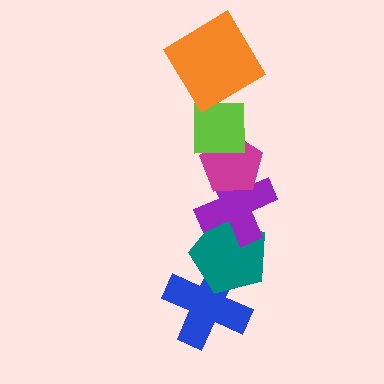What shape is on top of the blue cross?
The teal pentagon is on top of the blue cross.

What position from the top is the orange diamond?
The orange diamond is 1st from the top.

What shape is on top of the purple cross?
The magenta pentagon is on top of the purple cross.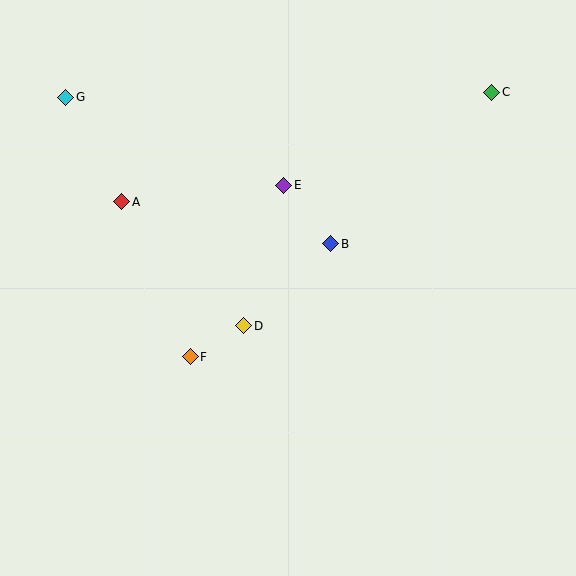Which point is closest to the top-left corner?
Point G is closest to the top-left corner.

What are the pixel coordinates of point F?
Point F is at (190, 357).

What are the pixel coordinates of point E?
Point E is at (284, 185).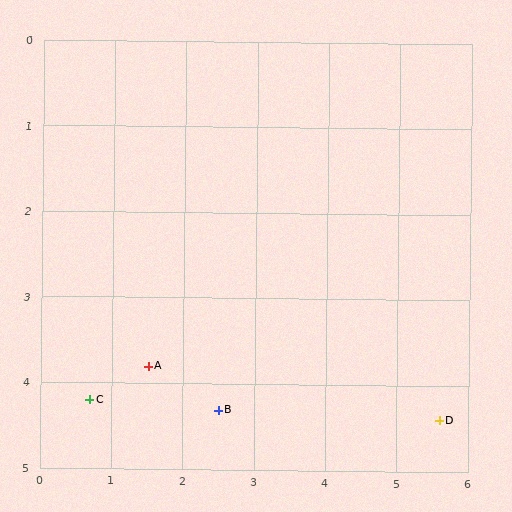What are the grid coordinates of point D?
Point D is at approximately (5.6, 4.4).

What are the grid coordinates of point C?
Point C is at approximately (0.7, 4.2).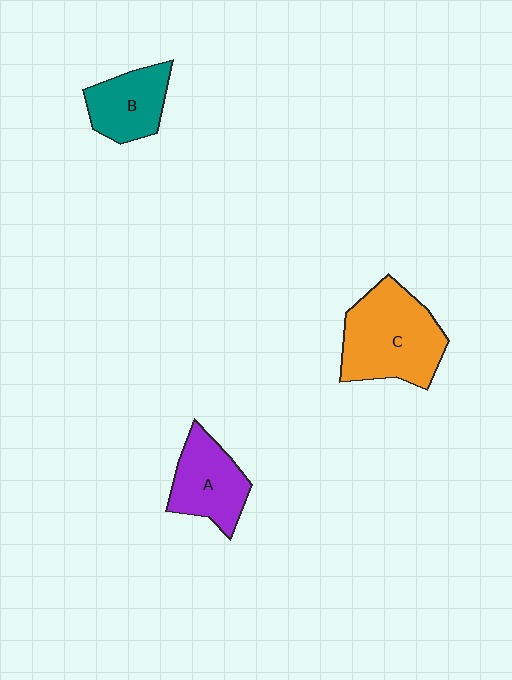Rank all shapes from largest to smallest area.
From largest to smallest: C (orange), A (purple), B (teal).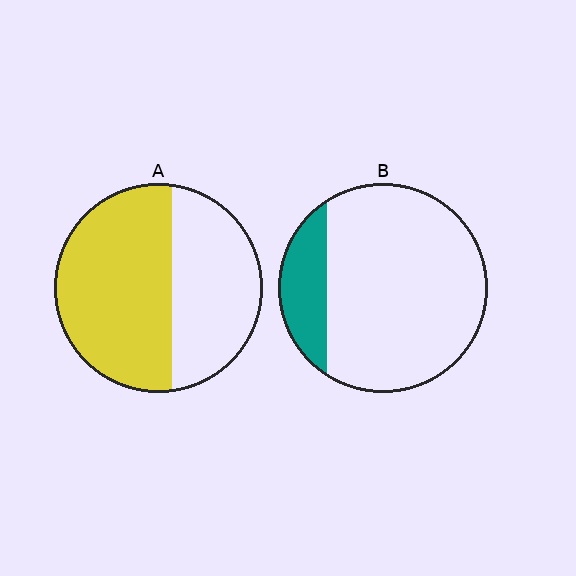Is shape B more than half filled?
No.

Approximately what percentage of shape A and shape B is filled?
A is approximately 60% and B is approximately 20%.